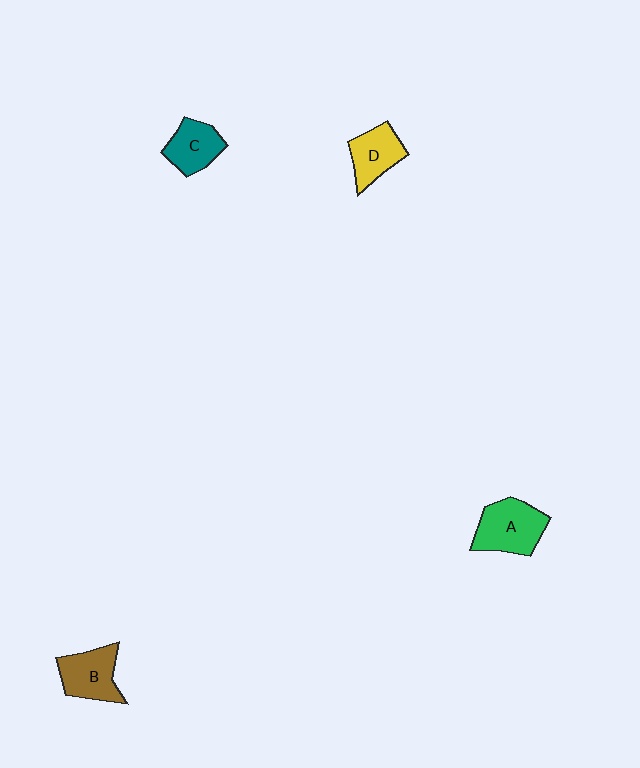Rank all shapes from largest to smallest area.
From largest to smallest: A (green), B (brown), D (yellow), C (teal).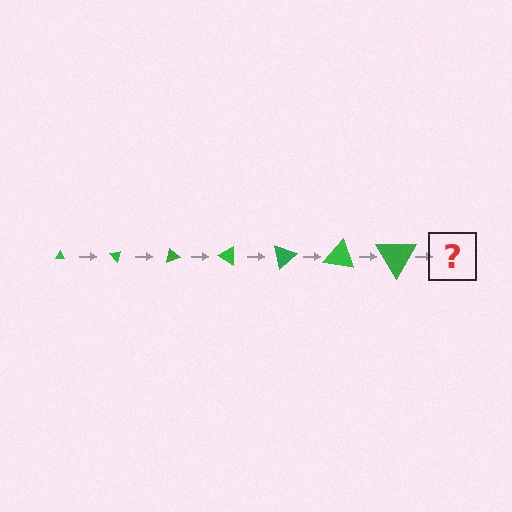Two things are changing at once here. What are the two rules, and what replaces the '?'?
The two rules are that the triangle grows larger each step and it rotates 50 degrees each step. The '?' should be a triangle, larger than the previous one and rotated 350 degrees from the start.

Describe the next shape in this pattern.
It should be a triangle, larger than the previous one and rotated 350 degrees from the start.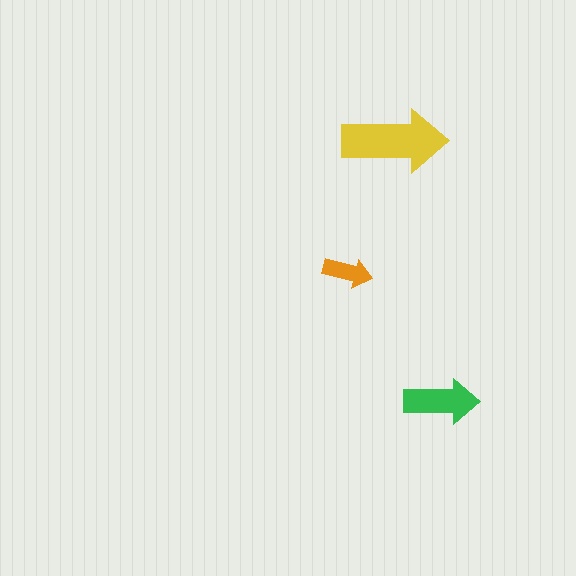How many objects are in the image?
There are 3 objects in the image.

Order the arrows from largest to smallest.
the yellow one, the green one, the orange one.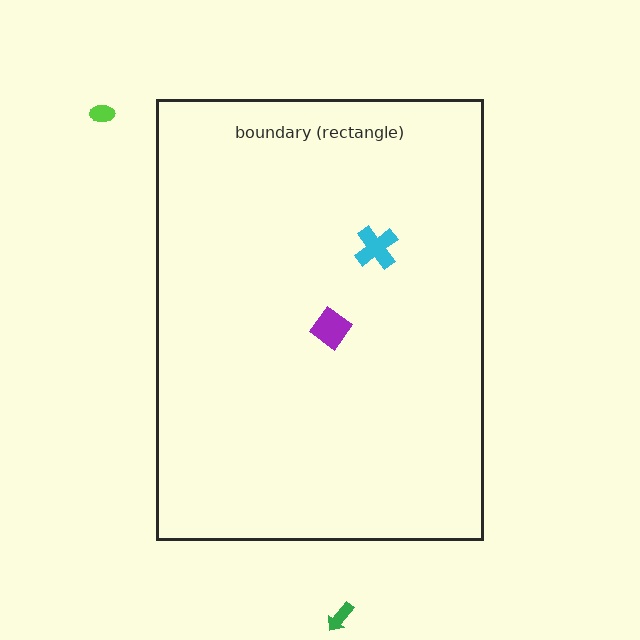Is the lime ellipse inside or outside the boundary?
Outside.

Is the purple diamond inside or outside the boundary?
Inside.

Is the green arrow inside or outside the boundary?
Outside.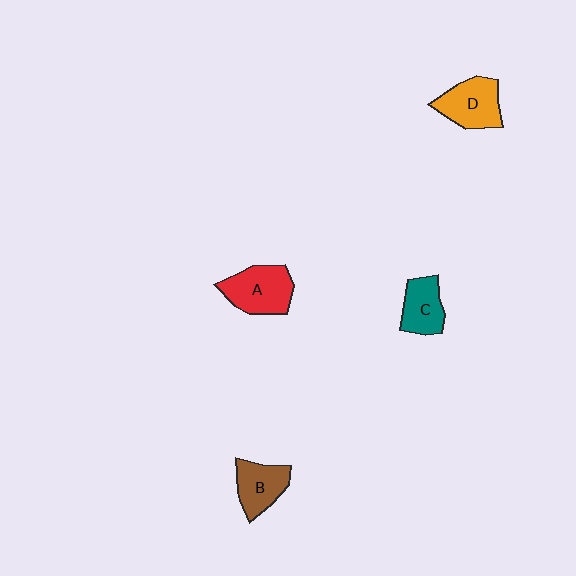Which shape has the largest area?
Shape A (red).